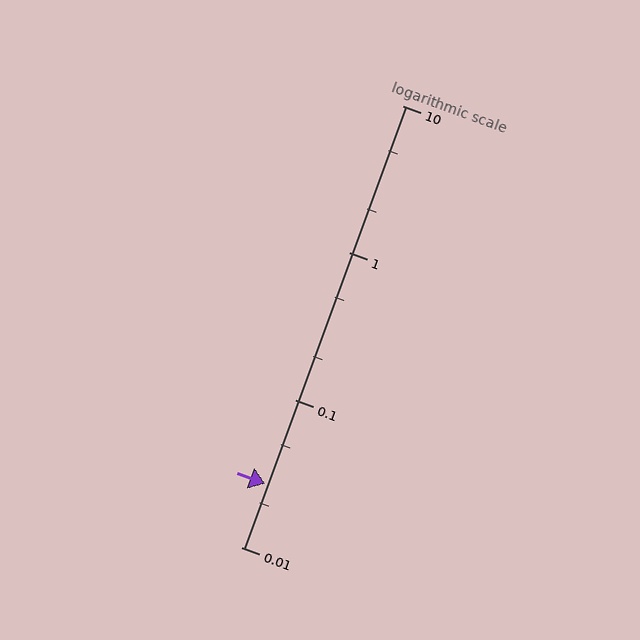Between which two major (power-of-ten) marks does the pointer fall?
The pointer is between 0.01 and 0.1.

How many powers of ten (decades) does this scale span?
The scale spans 3 decades, from 0.01 to 10.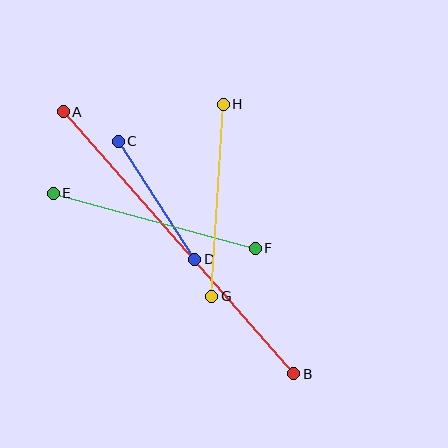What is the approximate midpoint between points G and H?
The midpoint is at approximately (218, 200) pixels.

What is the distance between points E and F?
The distance is approximately 210 pixels.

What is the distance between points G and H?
The distance is approximately 192 pixels.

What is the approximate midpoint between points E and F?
The midpoint is at approximately (154, 221) pixels.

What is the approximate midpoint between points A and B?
The midpoint is at approximately (179, 243) pixels.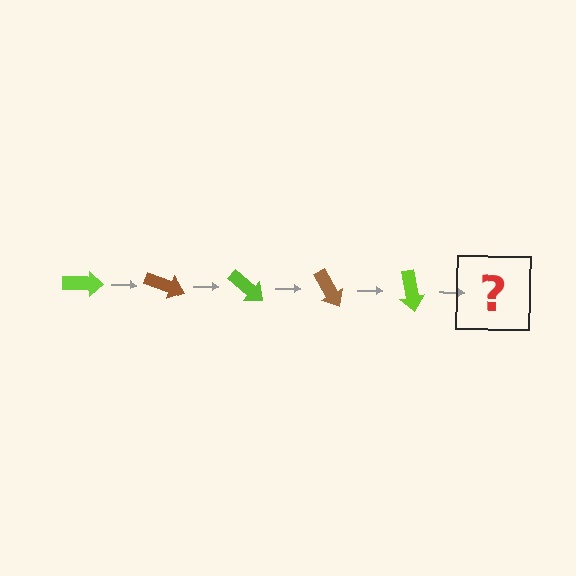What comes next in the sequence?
The next element should be a brown arrow, rotated 100 degrees from the start.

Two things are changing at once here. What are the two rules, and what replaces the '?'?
The two rules are that it rotates 20 degrees each step and the color cycles through lime and brown. The '?' should be a brown arrow, rotated 100 degrees from the start.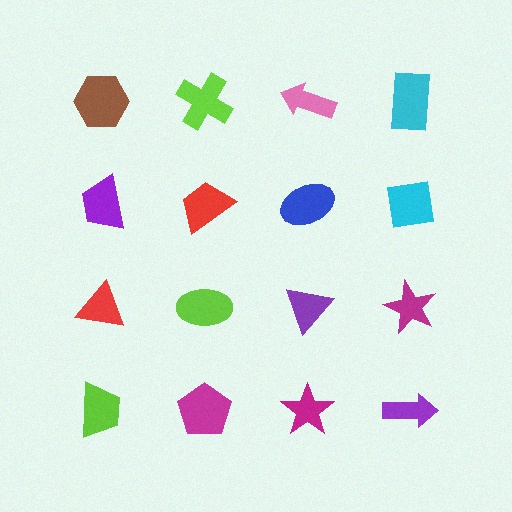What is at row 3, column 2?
A lime ellipse.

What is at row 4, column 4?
A purple arrow.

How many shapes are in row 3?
4 shapes.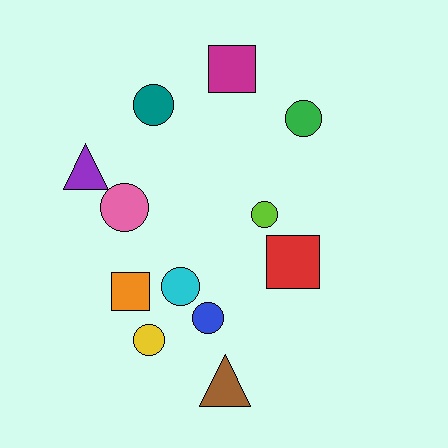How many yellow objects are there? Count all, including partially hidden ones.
There is 1 yellow object.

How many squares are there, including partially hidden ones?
There are 3 squares.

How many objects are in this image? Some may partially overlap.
There are 12 objects.